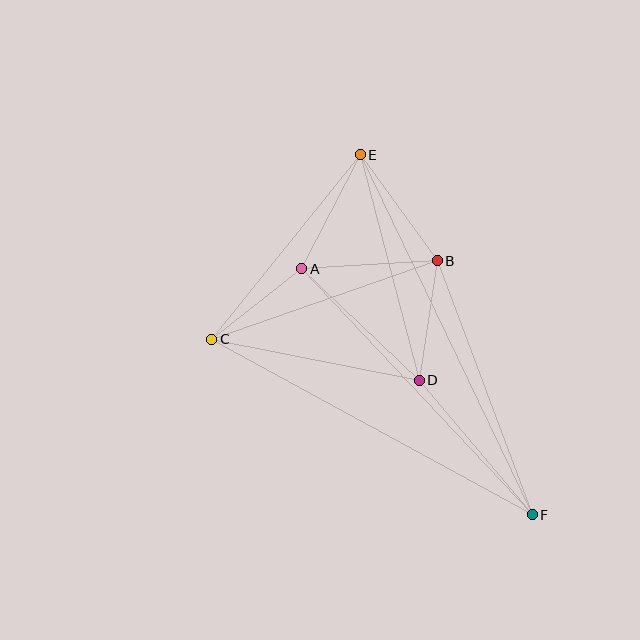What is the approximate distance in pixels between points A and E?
The distance between A and E is approximately 128 pixels.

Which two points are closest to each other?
Points A and C are closest to each other.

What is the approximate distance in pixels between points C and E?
The distance between C and E is approximately 237 pixels.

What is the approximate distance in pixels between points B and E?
The distance between B and E is approximately 131 pixels.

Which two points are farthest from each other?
Points E and F are farthest from each other.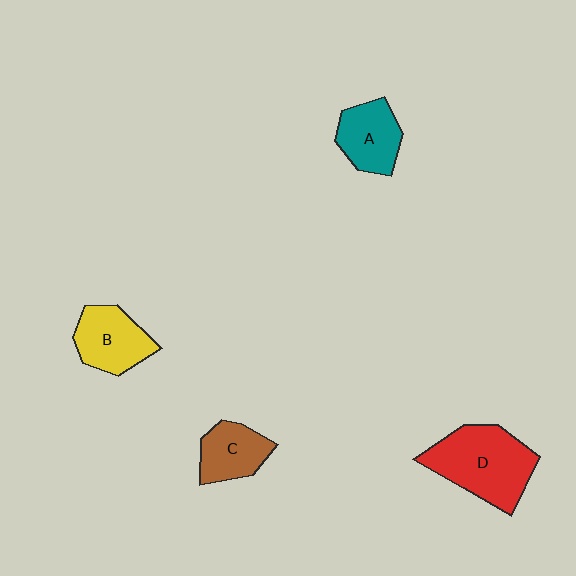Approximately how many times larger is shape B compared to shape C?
Approximately 1.2 times.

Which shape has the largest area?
Shape D (red).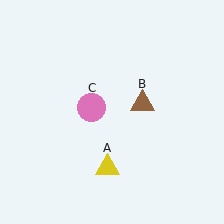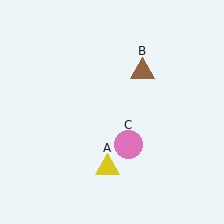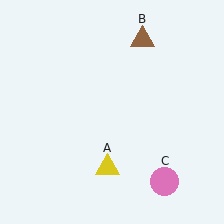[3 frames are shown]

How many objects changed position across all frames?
2 objects changed position: brown triangle (object B), pink circle (object C).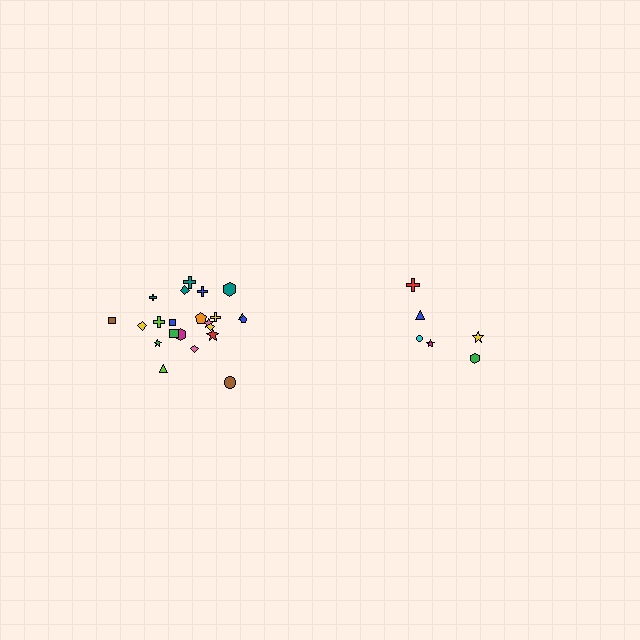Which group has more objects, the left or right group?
The left group.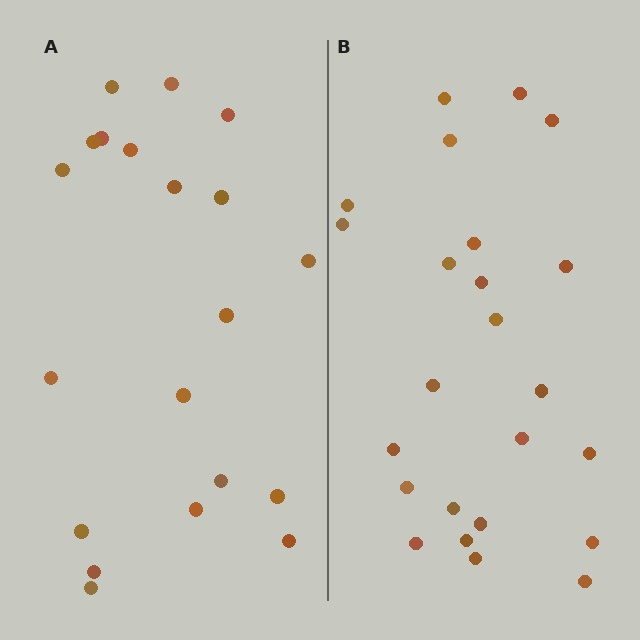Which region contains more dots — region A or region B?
Region B (the right region) has more dots.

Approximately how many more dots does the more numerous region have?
Region B has about 4 more dots than region A.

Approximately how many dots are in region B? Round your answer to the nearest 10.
About 20 dots. (The exact count is 24, which rounds to 20.)